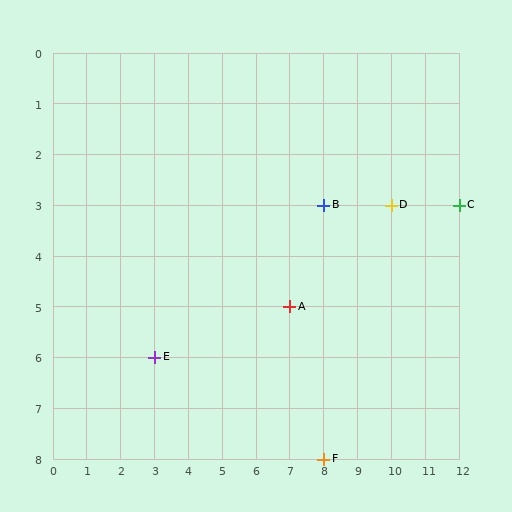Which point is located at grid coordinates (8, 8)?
Point F is at (8, 8).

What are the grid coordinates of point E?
Point E is at grid coordinates (3, 6).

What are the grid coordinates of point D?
Point D is at grid coordinates (10, 3).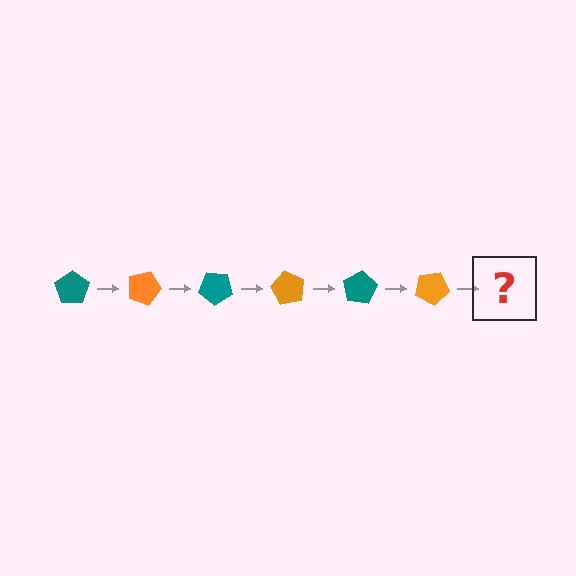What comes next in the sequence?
The next element should be a teal pentagon, rotated 120 degrees from the start.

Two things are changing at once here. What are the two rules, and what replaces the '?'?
The two rules are that it rotates 20 degrees each step and the color cycles through teal and orange. The '?' should be a teal pentagon, rotated 120 degrees from the start.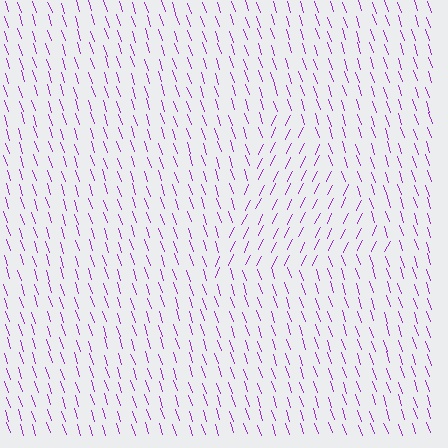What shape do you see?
I see a triangle.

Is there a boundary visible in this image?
Yes, there is a texture boundary formed by a change in line orientation.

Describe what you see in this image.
The image is filled with small purple line segments. A triangle region in the image has lines oriented differently from the surrounding lines, creating a visible texture boundary.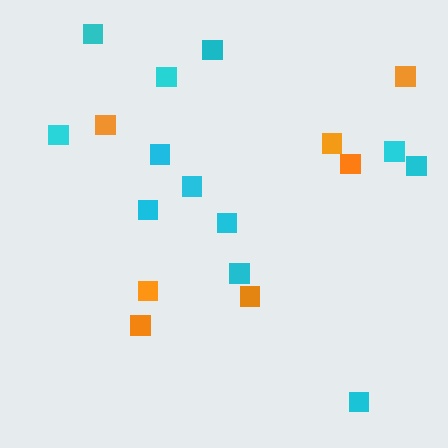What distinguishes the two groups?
There are 2 groups: one group of orange squares (7) and one group of cyan squares (12).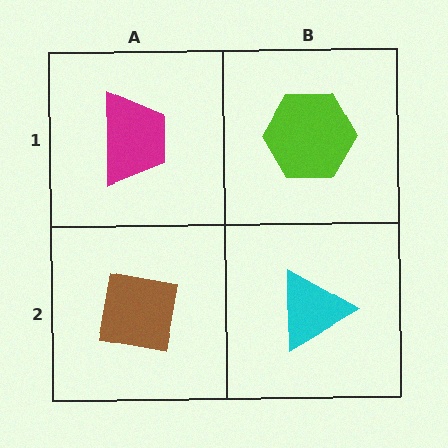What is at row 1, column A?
A magenta trapezoid.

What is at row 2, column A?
A brown square.